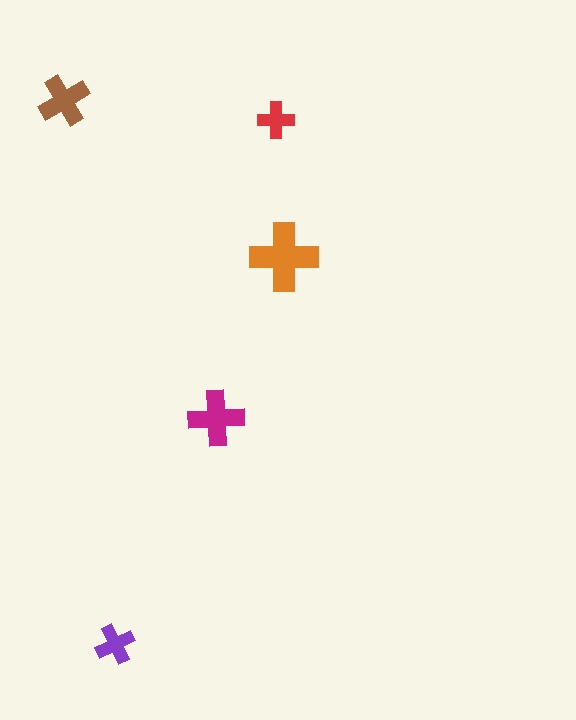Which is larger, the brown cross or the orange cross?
The orange one.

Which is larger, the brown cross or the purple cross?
The brown one.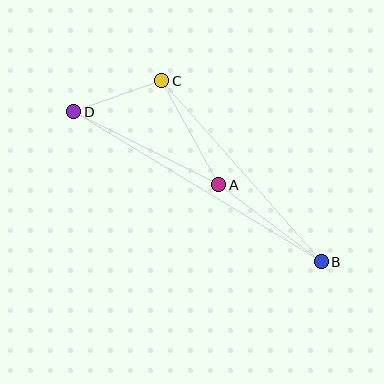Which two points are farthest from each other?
Points B and D are farthest from each other.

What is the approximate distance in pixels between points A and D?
The distance between A and D is approximately 162 pixels.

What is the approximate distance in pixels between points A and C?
The distance between A and C is approximately 119 pixels.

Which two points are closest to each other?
Points C and D are closest to each other.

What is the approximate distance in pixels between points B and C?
The distance between B and C is approximately 242 pixels.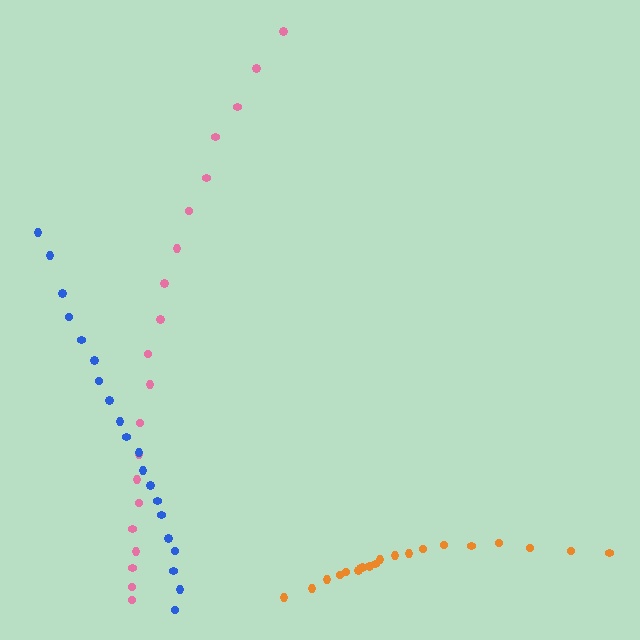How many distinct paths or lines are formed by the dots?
There are 3 distinct paths.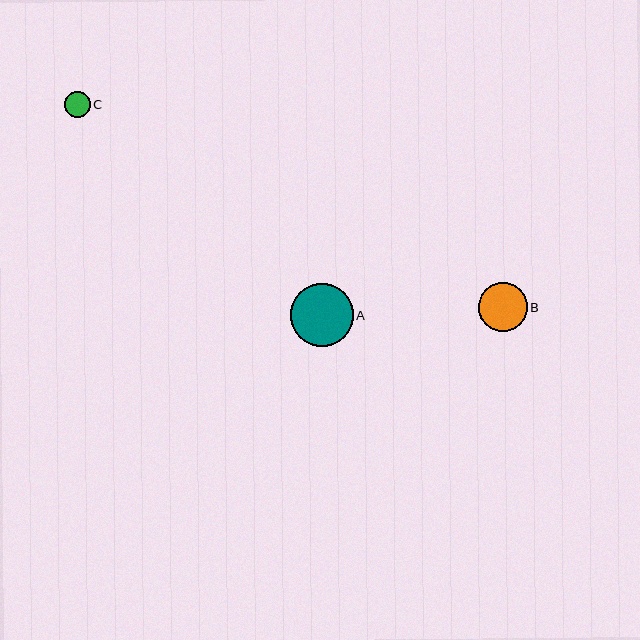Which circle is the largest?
Circle A is the largest with a size of approximately 63 pixels.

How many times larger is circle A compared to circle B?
Circle A is approximately 1.3 times the size of circle B.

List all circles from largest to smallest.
From largest to smallest: A, B, C.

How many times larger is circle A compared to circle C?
Circle A is approximately 2.4 times the size of circle C.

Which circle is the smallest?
Circle C is the smallest with a size of approximately 26 pixels.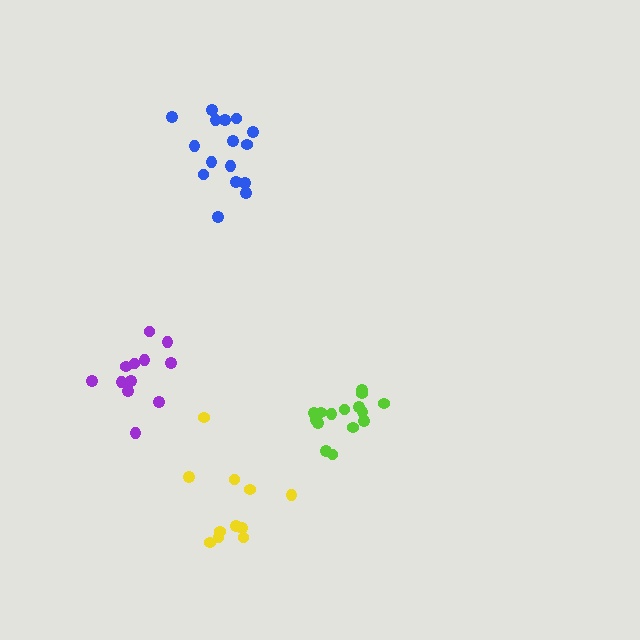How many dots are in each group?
Group 1: 15 dots, Group 2: 16 dots, Group 3: 11 dots, Group 4: 12 dots (54 total).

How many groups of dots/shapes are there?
There are 4 groups.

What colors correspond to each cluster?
The clusters are colored: lime, blue, yellow, purple.